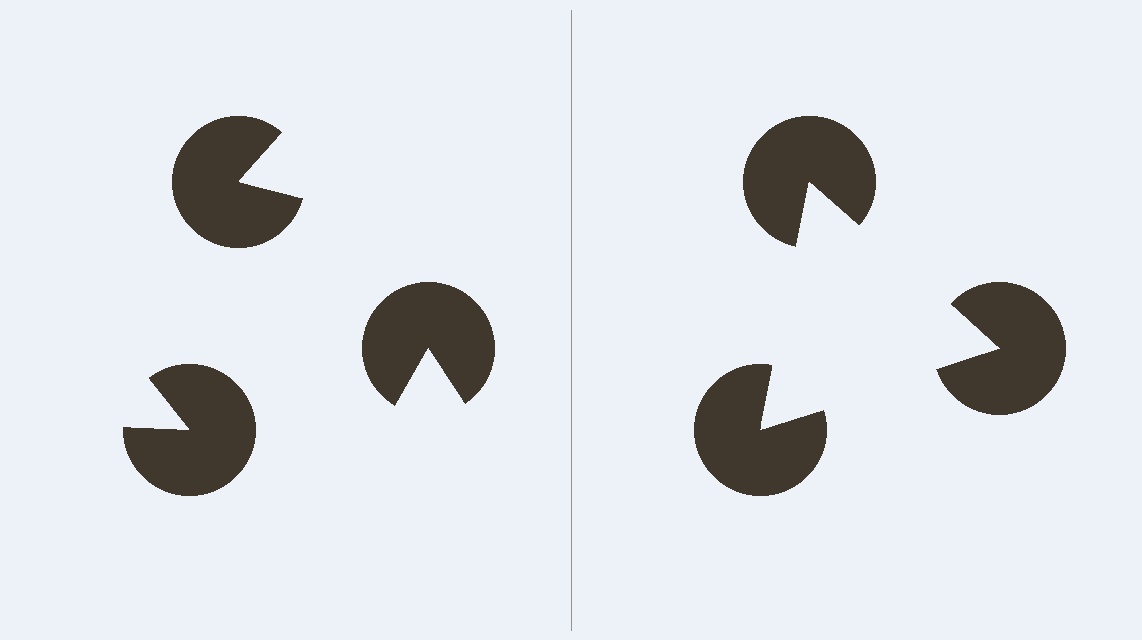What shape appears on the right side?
An illusory triangle.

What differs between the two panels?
The pac-man discs are positioned identically on both sides; only the wedge orientations differ. On the right they align to a triangle; on the left they are misaligned.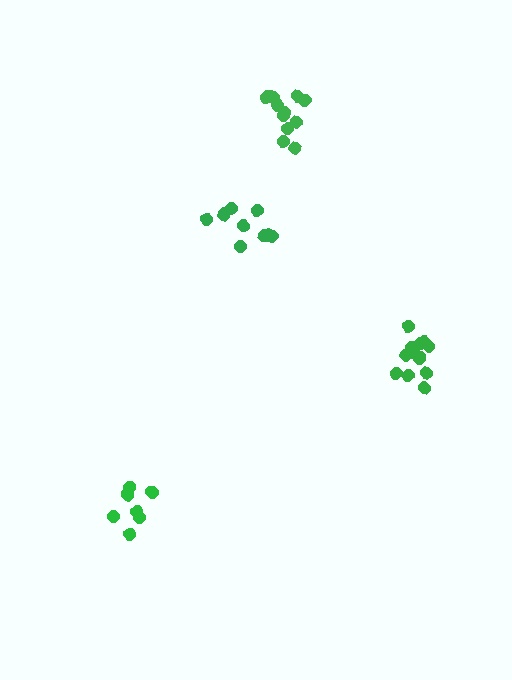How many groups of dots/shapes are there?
There are 4 groups.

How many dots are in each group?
Group 1: 12 dots, Group 2: 12 dots, Group 3: 9 dots, Group 4: 7 dots (40 total).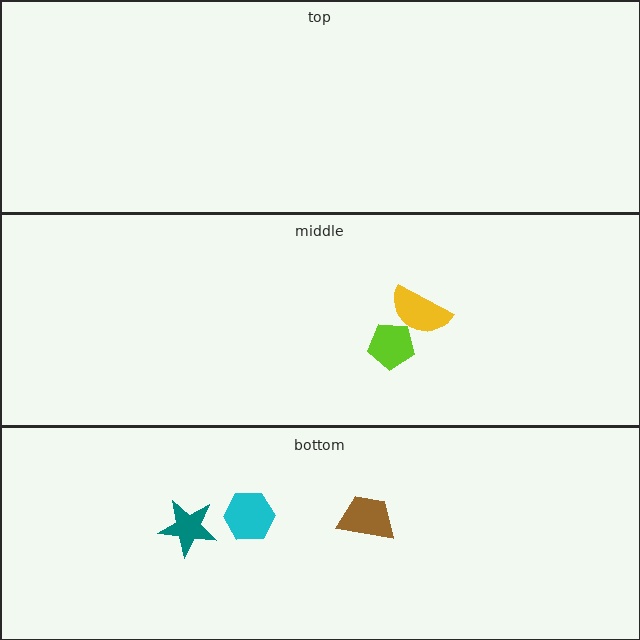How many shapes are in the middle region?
2.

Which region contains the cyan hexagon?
The bottom region.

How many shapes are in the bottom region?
3.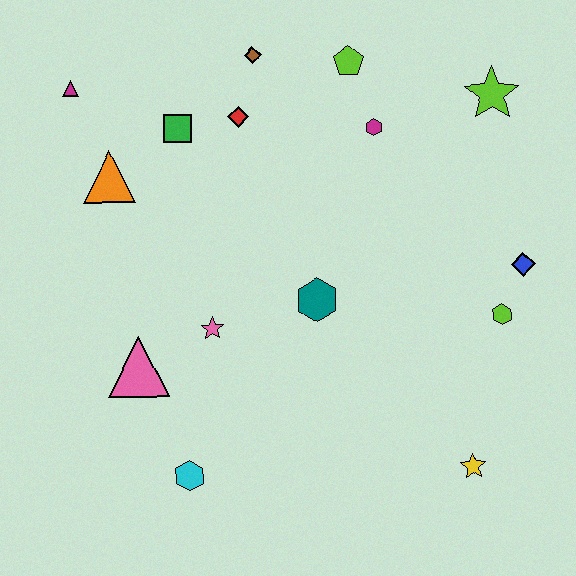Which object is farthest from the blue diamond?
The magenta triangle is farthest from the blue diamond.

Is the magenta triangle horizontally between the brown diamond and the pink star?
No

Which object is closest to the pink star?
The pink triangle is closest to the pink star.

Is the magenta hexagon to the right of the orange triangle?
Yes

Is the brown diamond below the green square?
No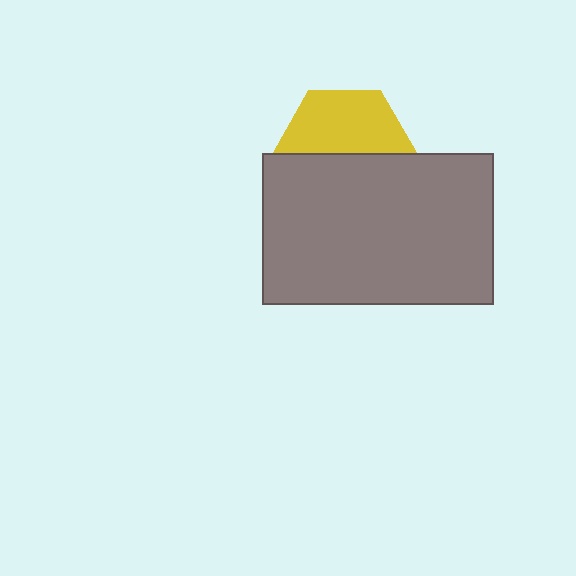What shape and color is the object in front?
The object in front is a gray rectangle.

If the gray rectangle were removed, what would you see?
You would see the complete yellow hexagon.